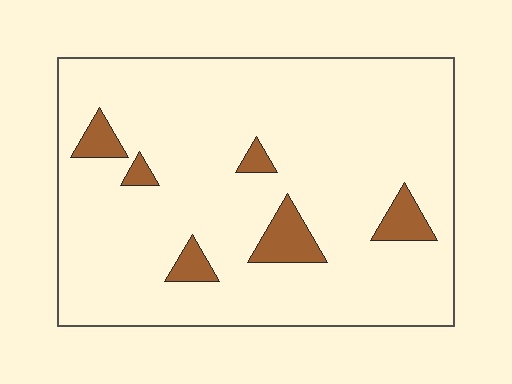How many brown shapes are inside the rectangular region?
6.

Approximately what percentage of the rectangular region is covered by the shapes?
Approximately 10%.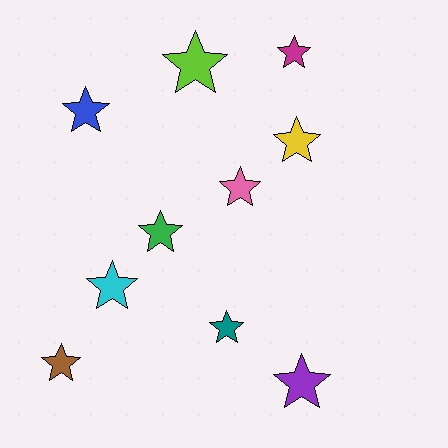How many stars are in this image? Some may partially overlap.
There are 10 stars.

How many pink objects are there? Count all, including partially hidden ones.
There is 1 pink object.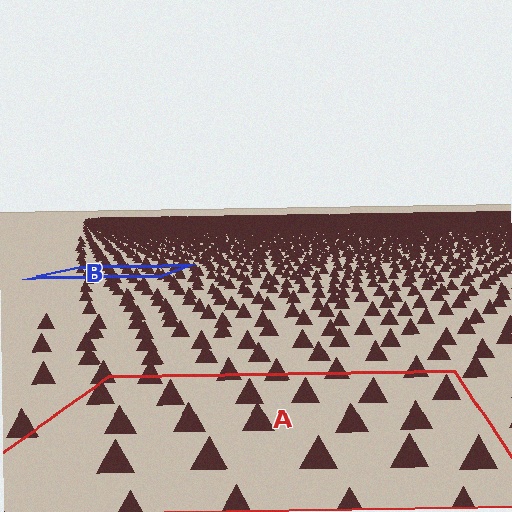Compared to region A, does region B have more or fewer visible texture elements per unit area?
Region B has more texture elements per unit area — they are packed more densely because it is farther away.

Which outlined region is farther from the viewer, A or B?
Region B is farther from the viewer — the texture elements inside it appear smaller and more densely packed.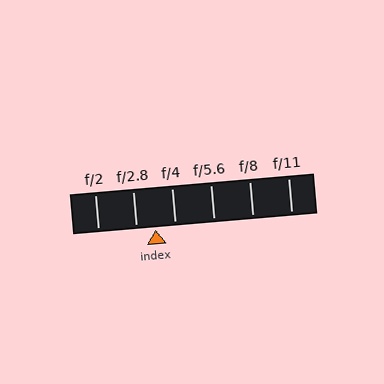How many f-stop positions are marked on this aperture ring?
There are 6 f-stop positions marked.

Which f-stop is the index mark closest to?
The index mark is closest to f/2.8.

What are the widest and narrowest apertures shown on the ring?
The widest aperture shown is f/2 and the narrowest is f/11.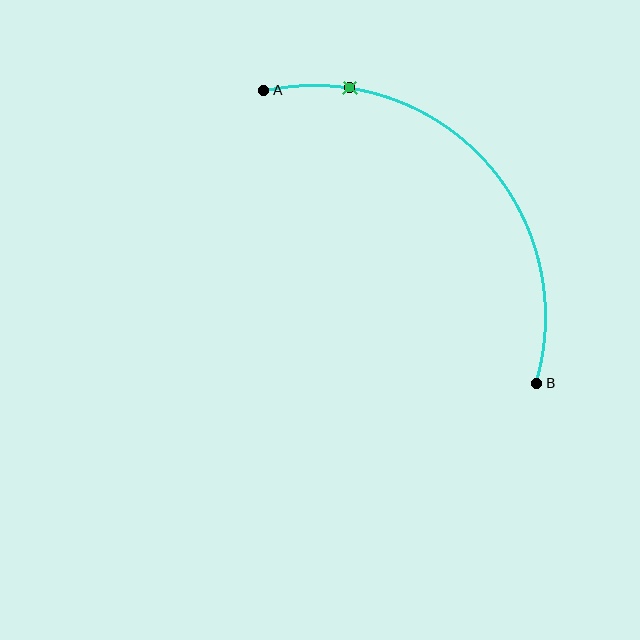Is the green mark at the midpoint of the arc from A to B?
No. The green mark lies on the arc but is closer to endpoint A. The arc midpoint would be at the point on the curve equidistant along the arc from both A and B.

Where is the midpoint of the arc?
The arc midpoint is the point on the curve farthest from the straight line joining A and B. It sits above and to the right of that line.